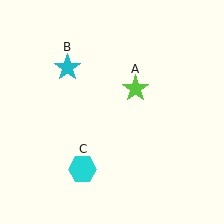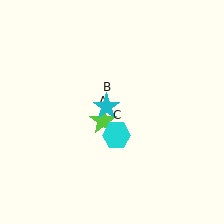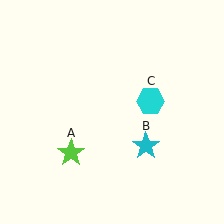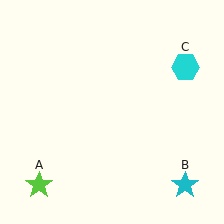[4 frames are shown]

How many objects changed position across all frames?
3 objects changed position: lime star (object A), cyan star (object B), cyan hexagon (object C).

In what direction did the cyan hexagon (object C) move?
The cyan hexagon (object C) moved up and to the right.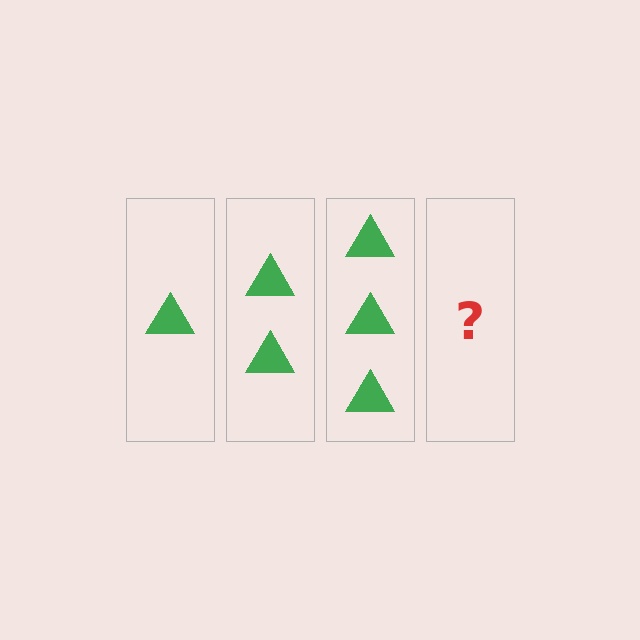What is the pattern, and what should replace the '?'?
The pattern is that each step adds one more triangle. The '?' should be 4 triangles.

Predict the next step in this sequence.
The next step is 4 triangles.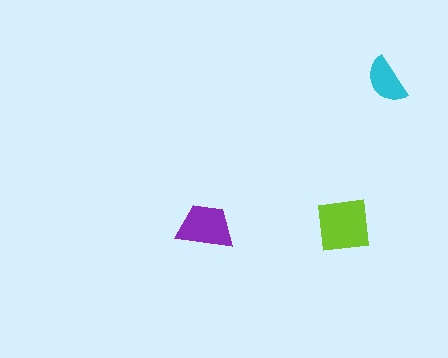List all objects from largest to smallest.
The lime square, the purple trapezoid, the cyan semicircle.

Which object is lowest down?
The purple trapezoid is bottommost.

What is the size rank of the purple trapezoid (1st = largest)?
2nd.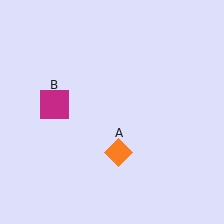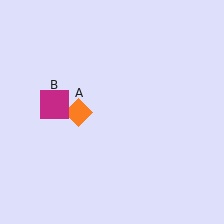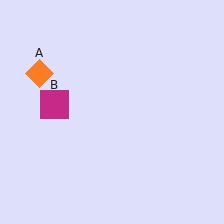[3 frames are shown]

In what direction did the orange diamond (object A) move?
The orange diamond (object A) moved up and to the left.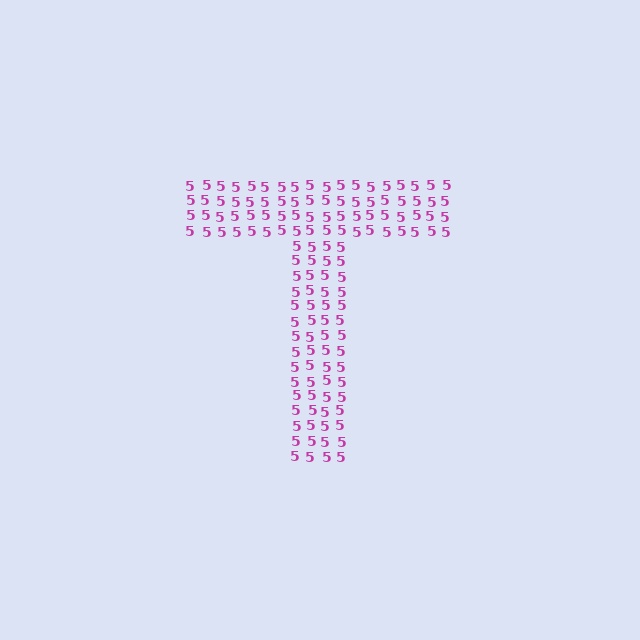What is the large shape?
The large shape is the letter T.